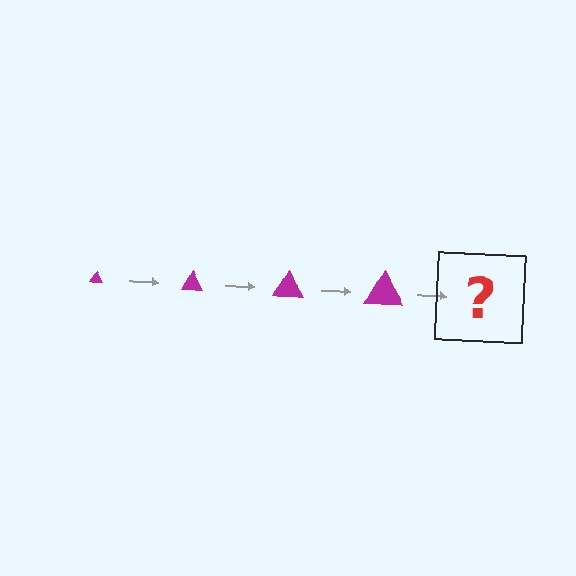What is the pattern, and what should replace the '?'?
The pattern is that the triangle gets progressively larger each step. The '?' should be a magenta triangle, larger than the previous one.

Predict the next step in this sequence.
The next step is a magenta triangle, larger than the previous one.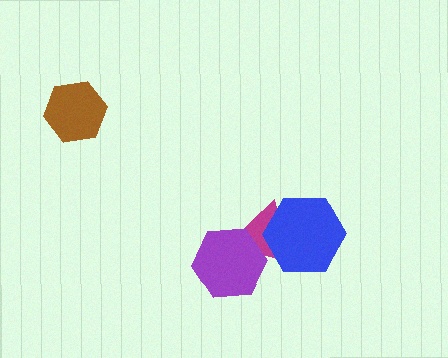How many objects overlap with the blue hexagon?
1 object overlaps with the blue hexagon.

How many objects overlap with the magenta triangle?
2 objects overlap with the magenta triangle.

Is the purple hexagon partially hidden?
No, no other shape covers it.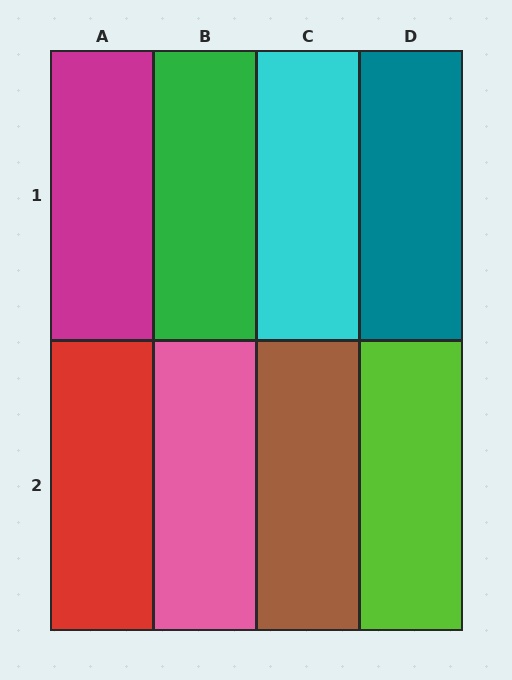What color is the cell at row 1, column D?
Teal.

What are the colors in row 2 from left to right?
Red, pink, brown, lime.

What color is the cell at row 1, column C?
Cyan.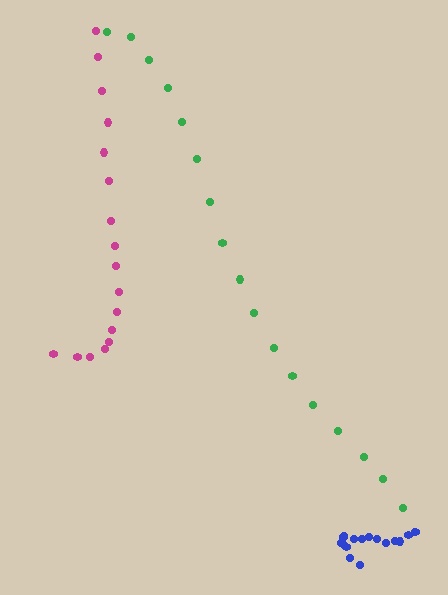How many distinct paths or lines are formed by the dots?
There are 3 distinct paths.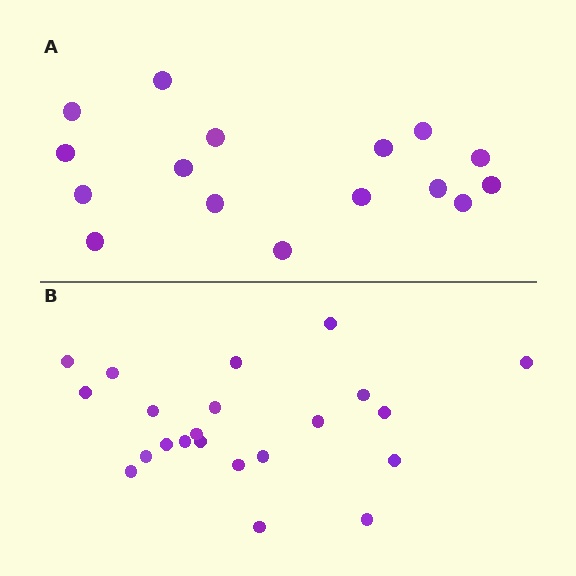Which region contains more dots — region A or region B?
Region B (the bottom region) has more dots.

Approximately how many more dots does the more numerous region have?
Region B has about 6 more dots than region A.